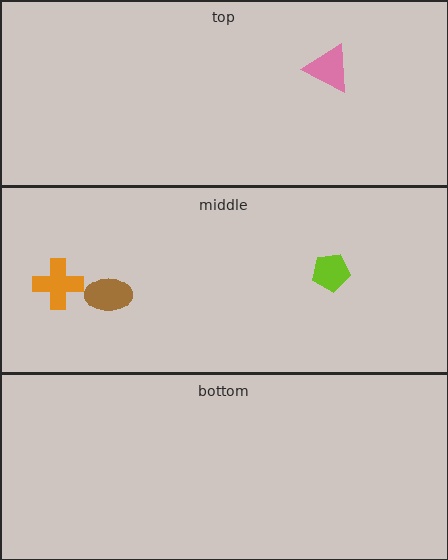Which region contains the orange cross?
The middle region.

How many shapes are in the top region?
1.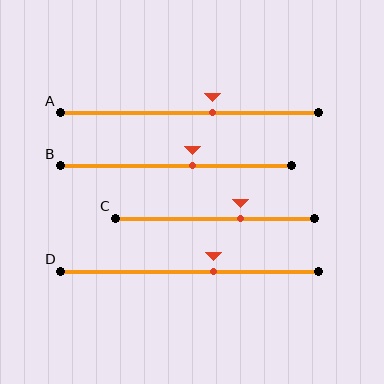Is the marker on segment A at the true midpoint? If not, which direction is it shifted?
No, the marker on segment A is shifted to the right by about 9% of the segment length.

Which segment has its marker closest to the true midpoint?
Segment B has its marker closest to the true midpoint.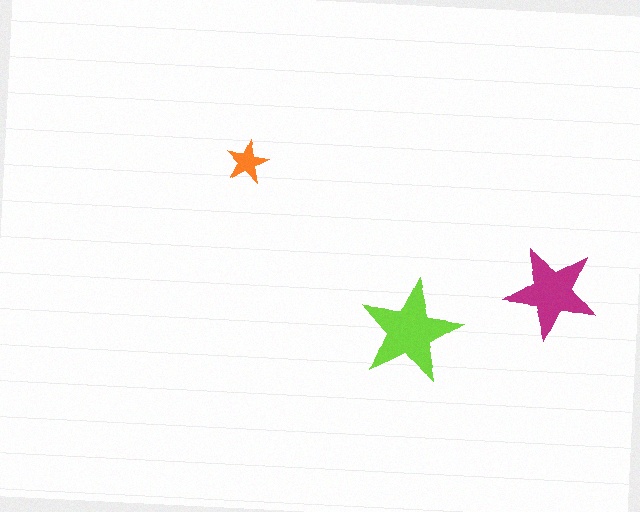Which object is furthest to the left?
The orange star is leftmost.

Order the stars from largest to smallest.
the lime one, the magenta one, the orange one.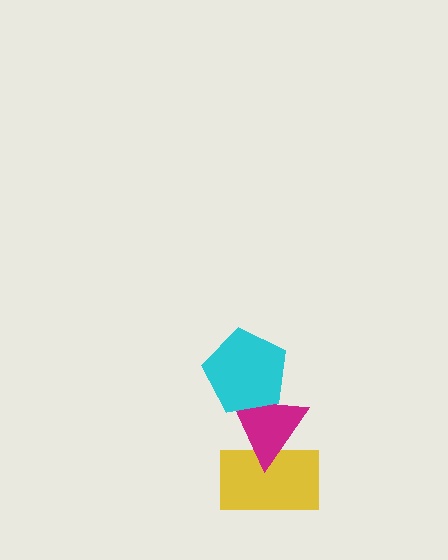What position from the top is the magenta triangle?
The magenta triangle is 2nd from the top.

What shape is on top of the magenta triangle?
The cyan pentagon is on top of the magenta triangle.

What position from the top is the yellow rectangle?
The yellow rectangle is 3rd from the top.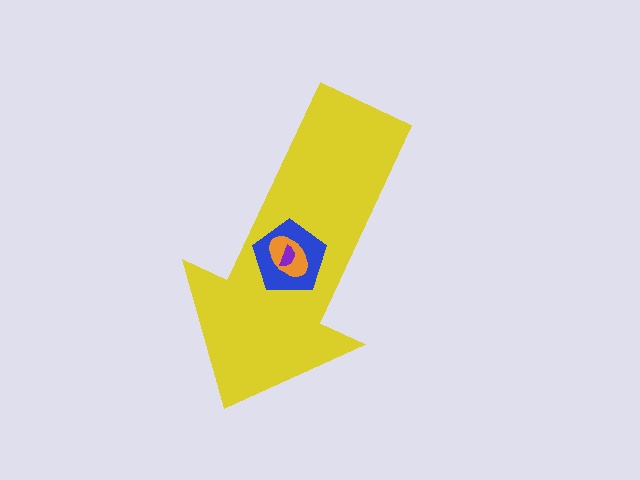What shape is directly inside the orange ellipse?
The purple semicircle.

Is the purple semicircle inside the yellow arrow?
Yes.